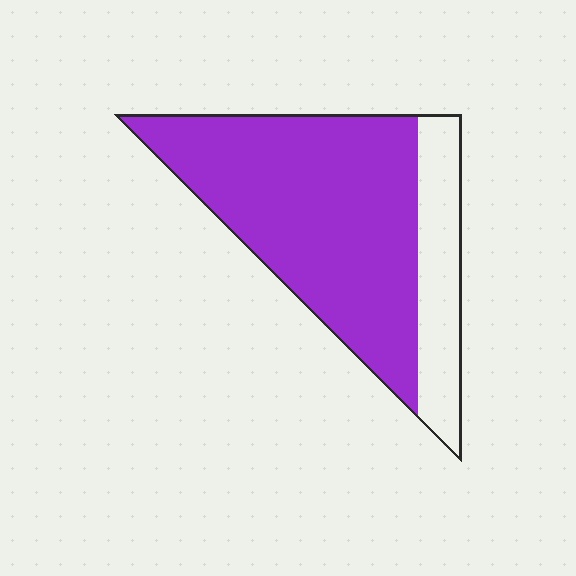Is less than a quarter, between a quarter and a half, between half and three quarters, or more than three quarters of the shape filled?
More than three quarters.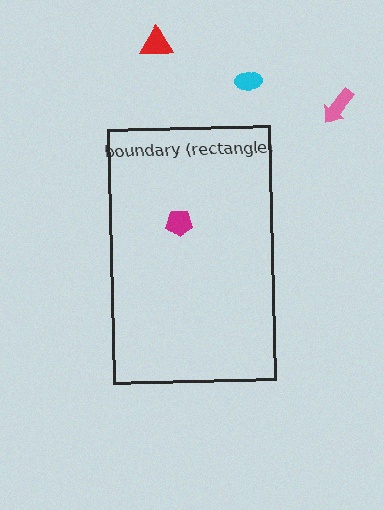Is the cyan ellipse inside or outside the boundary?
Outside.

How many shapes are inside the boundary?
1 inside, 3 outside.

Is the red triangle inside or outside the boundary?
Outside.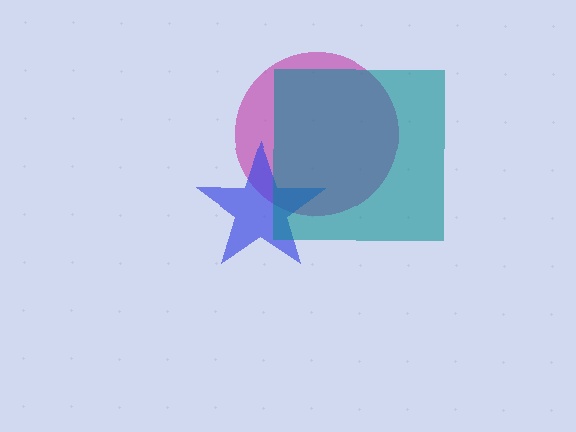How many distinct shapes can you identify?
There are 3 distinct shapes: a magenta circle, a blue star, a teal square.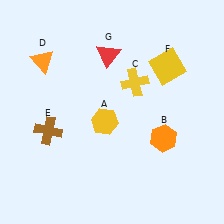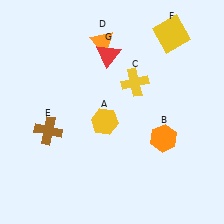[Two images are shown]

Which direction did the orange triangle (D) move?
The orange triangle (D) moved right.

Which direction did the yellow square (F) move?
The yellow square (F) moved up.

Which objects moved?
The objects that moved are: the orange triangle (D), the yellow square (F).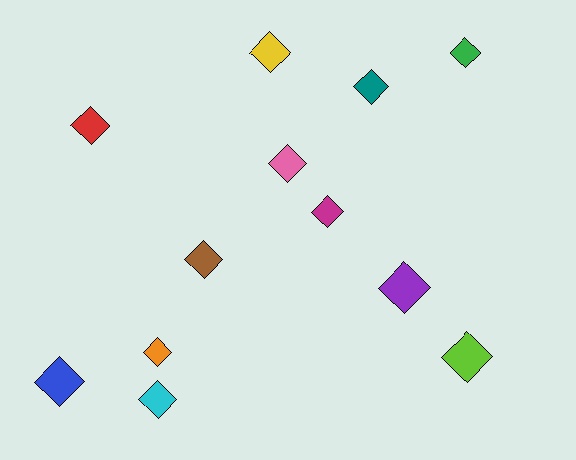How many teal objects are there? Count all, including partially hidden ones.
There is 1 teal object.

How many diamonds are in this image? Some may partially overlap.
There are 12 diamonds.